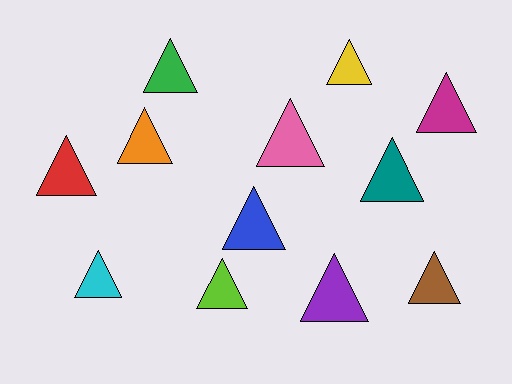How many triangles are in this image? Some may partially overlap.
There are 12 triangles.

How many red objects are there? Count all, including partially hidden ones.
There is 1 red object.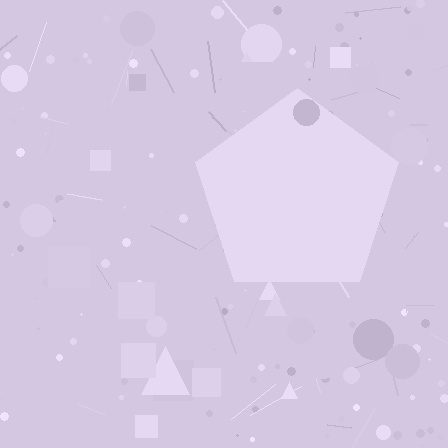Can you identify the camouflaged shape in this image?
The camouflaged shape is a pentagon.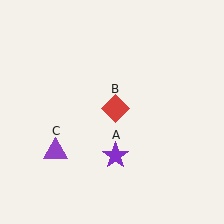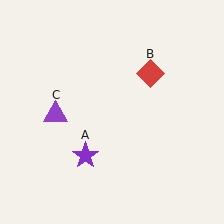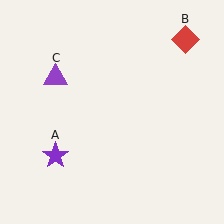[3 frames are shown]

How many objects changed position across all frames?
3 objects changed position: purple star (object A), red diamond (object B), purple triangle (object C).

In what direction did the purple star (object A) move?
The purple star (object A) moved left.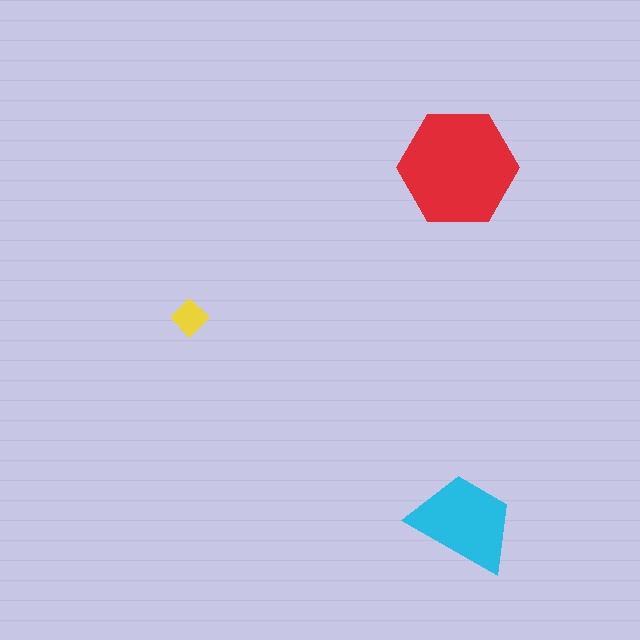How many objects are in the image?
There are 3 objects in the image.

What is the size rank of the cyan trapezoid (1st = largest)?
2nd.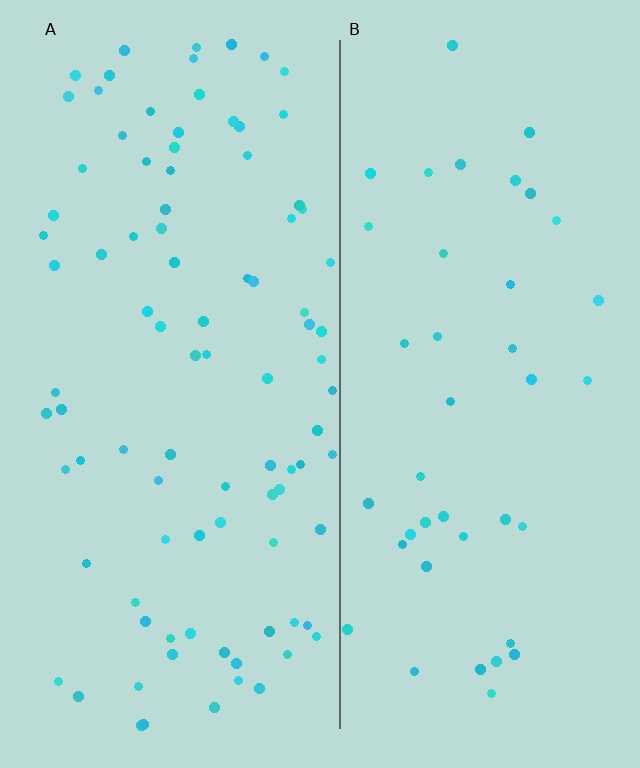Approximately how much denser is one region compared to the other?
Approximately 2.2× — region A over region B.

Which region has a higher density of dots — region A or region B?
A (the left).